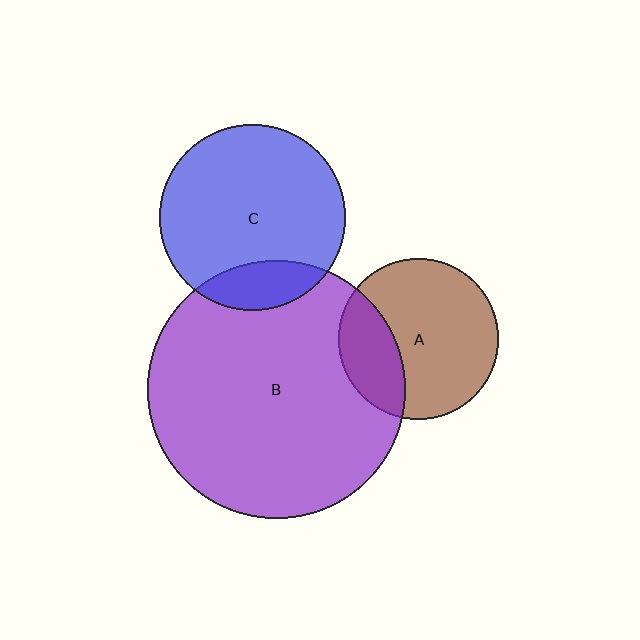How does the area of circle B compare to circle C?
Approximately 1.9 times.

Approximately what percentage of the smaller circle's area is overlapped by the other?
Approximately 15%.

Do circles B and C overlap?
Yes.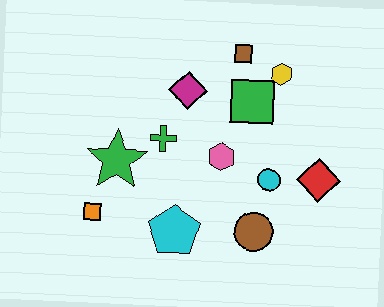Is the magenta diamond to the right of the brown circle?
No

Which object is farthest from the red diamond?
The orange square is farthest from the red diamond.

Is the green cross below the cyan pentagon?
No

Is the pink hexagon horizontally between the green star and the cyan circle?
Yes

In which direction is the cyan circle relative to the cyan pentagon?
The cyan circle is to the right of the cyan pentagon.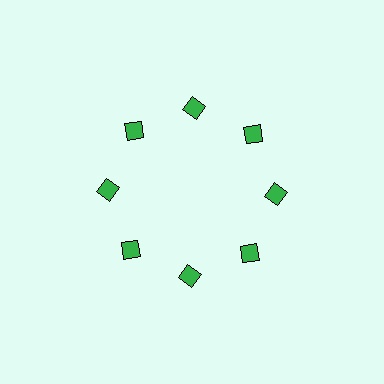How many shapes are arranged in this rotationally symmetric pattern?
There are 8 shapes, arranged in 8 groups of 1.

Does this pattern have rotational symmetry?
Yes, this pattern has 8-fold rotational symmetry. It looks the same after rotating 45 degrees around the center.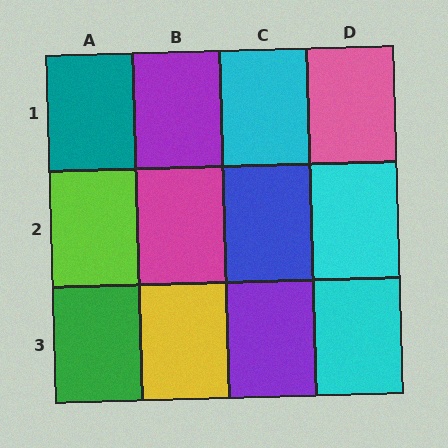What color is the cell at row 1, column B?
Purple.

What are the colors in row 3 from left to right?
Green, yellow, purple, cyan.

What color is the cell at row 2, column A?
Lime.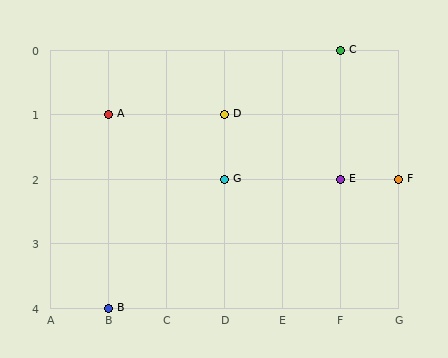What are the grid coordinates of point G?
Point G is at grid coordinates (D, 2).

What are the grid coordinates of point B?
Point B is at grid coordinates (B, 4).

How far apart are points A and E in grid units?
Points A and E are 4 columns and 1 row apart (about 4.1 grid units diagonally).